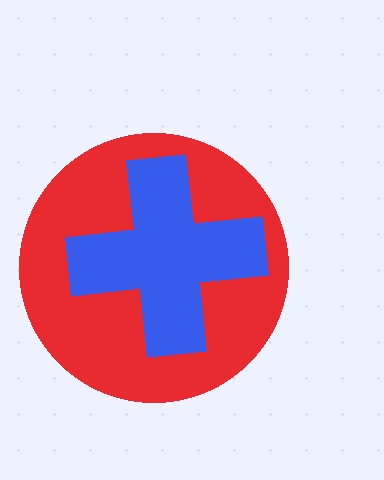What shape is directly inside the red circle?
The blue cross.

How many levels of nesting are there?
2.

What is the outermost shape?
The red circle.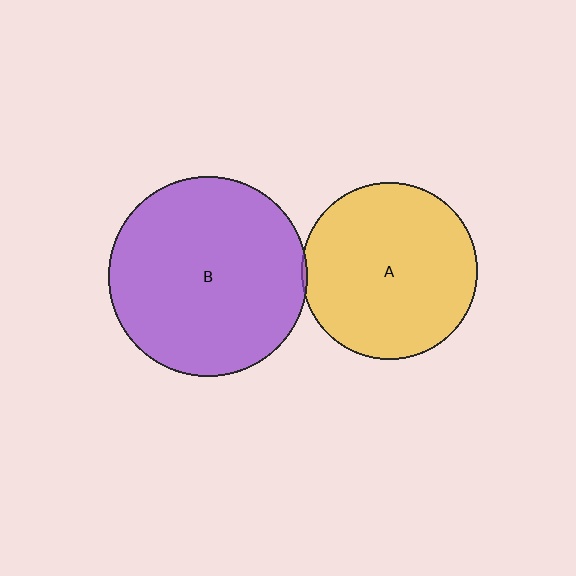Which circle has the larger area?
Circle B (purple).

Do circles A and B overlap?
Yes.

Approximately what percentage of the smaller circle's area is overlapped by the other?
Approximately 5%.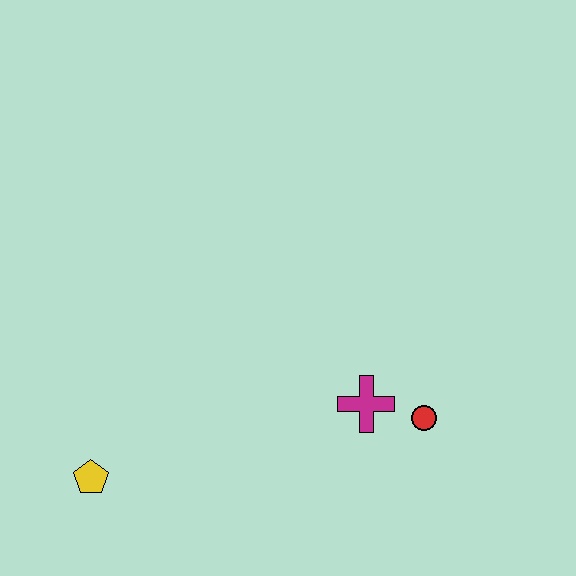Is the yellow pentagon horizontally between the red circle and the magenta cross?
No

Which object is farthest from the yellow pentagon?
The red circle is farthest from the yellow pentagon.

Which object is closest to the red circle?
The magenta cross is closest to the red circle.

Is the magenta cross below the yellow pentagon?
No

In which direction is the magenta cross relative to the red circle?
The magenta cross is to the left of the red circle.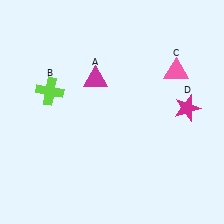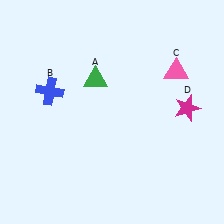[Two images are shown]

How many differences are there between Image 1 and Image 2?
There are 2 differences between the two images.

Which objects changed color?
A changed from magenta to green. B changed from lime to blue.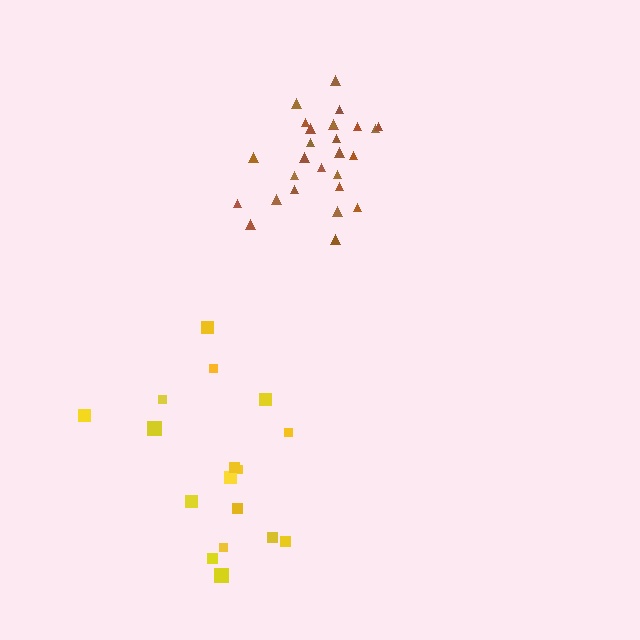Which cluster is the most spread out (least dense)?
Yellow.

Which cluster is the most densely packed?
Brown.